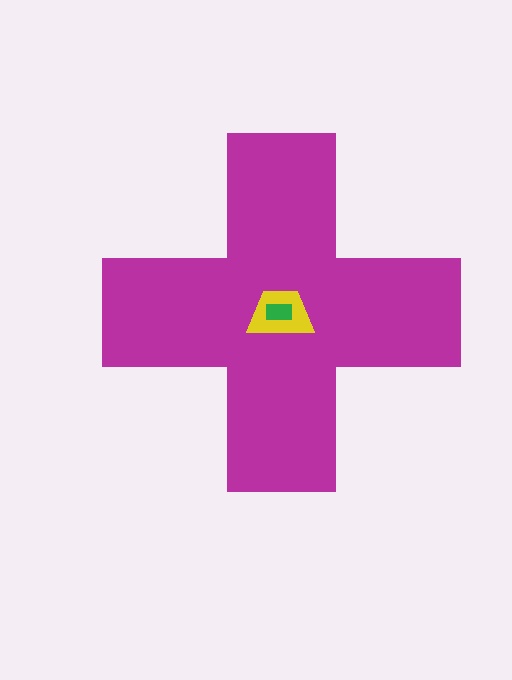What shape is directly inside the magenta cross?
The yellow trapezoid.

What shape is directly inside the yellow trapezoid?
The green rectangle.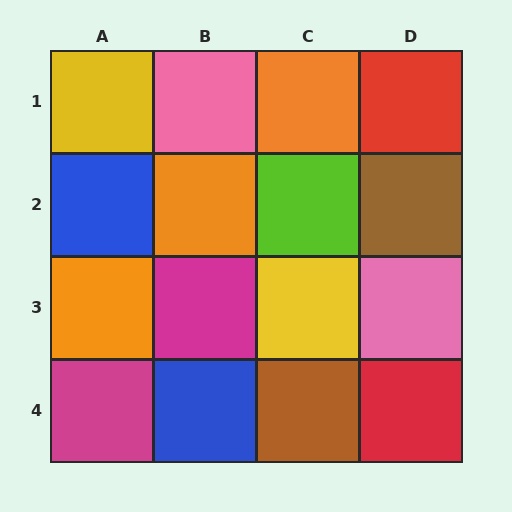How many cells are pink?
2 cells are pink.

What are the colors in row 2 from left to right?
Blue, orange, lime, brown.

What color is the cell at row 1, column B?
Pink.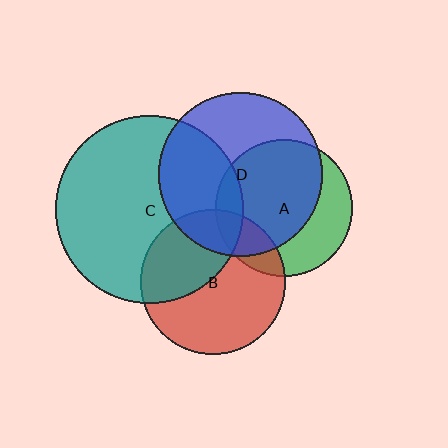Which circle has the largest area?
Circle C (teal).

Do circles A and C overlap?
Yes.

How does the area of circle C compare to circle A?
Approximately 1.9 times.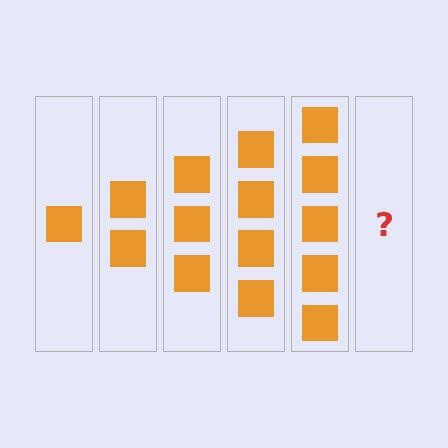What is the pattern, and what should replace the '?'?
The pattern is that each step adds one more square. The '?' should be 6 squares.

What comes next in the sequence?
The next element should be 6 squares.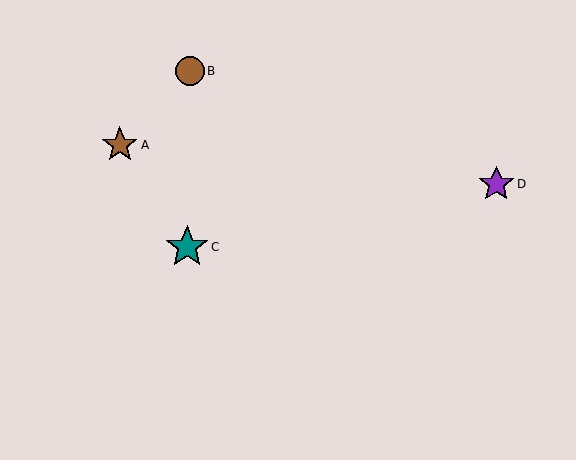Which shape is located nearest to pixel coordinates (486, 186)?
The purple star (labeled D) at (496, 184) is nearest to that location.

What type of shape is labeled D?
Shape D is a purple star.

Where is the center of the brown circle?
The center of the brown circle is at (190, 71).